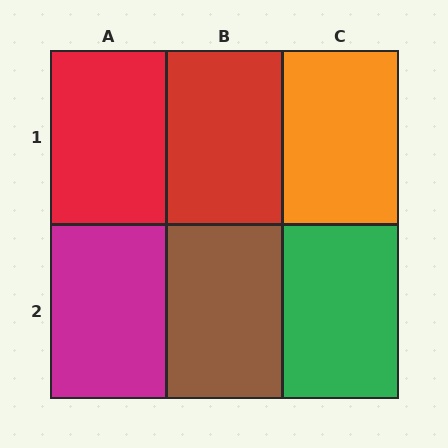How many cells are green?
1 cell is green.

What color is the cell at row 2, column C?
Green.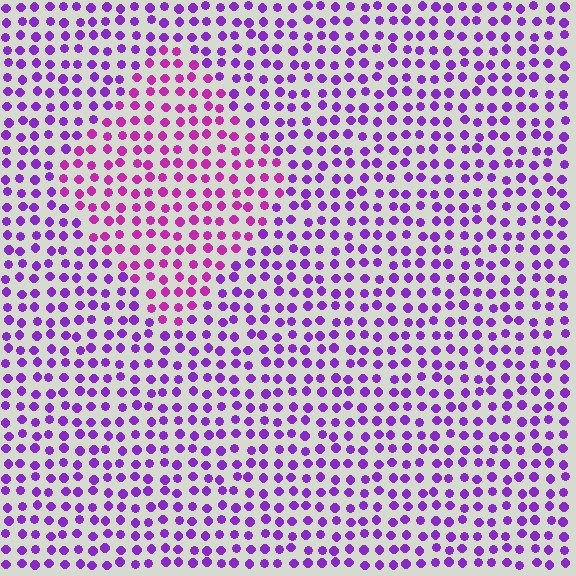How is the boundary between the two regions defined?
The boundary is defined purely by a slight shift in hue (about 32 degrees). Spacing, size, and orientation are identical on both sides.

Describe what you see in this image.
The image is filled with small purple elements in a uniform arrangement. A diamond-shaped region is visible where the elements are tinted to a slightly different hue, forming a subtle color boundary.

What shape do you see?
I see a diamond.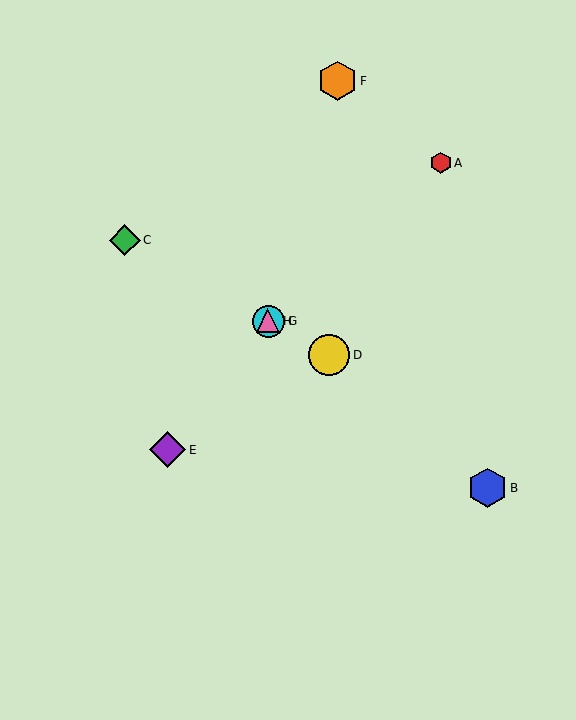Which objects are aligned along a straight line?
Objects C, D, G, H are aligned along a straight line.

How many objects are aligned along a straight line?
4 objects (C, D, G, H) are aligned along a straight line.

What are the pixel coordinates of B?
Object B is at (487, 488).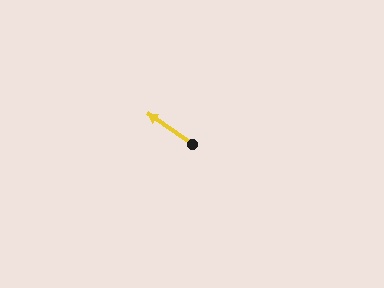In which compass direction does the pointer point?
Northwest.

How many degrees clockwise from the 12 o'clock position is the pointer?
Approximately 304 degrees.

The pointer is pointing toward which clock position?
Roughly 10 o'clock.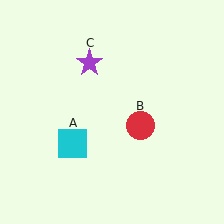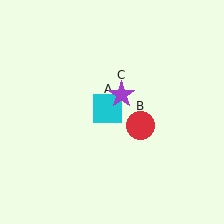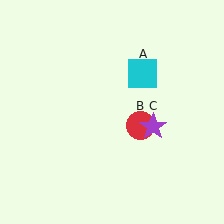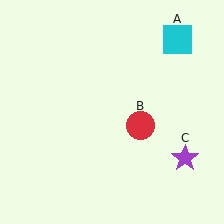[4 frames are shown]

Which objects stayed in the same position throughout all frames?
Red circle (object B) remained stationary.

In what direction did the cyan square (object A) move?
The cyan square (object A) moved up and to the right.